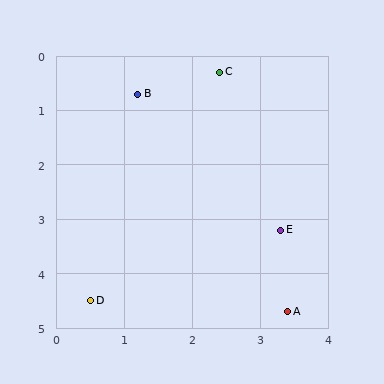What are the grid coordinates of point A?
Point A is at approximately (3.4, 4.7).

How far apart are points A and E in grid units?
Points A and E are about 1.5 grid units apart.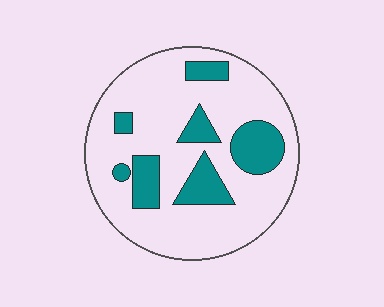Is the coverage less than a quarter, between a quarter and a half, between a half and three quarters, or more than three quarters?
Less than a quarter.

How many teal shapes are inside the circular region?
7.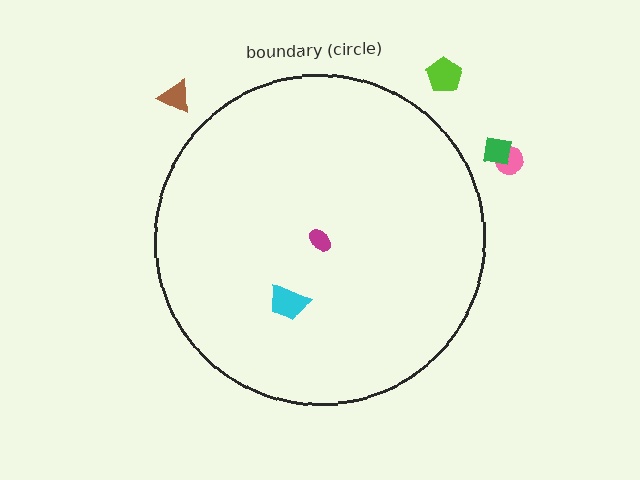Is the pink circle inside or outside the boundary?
Outside.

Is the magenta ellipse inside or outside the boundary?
Inside.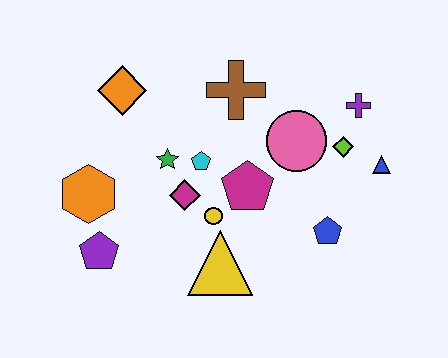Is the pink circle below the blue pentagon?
No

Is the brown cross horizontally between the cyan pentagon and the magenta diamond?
No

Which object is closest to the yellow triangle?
The yellow circle is closest to the yellow triangle.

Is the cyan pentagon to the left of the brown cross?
Yes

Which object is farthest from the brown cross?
The purple pentagon is farthest from the brown cross.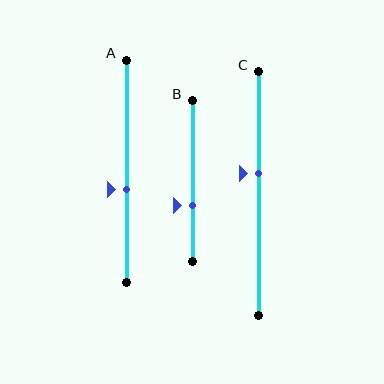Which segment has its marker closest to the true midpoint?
Segment C has its marker closest to the true midpoint.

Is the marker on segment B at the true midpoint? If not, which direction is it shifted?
No, the marker on segment B is shifted downward by about 15% of the segment length.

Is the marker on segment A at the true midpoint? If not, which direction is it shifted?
No, the marker on segment A is shifted downward by about 8% of the segment length.